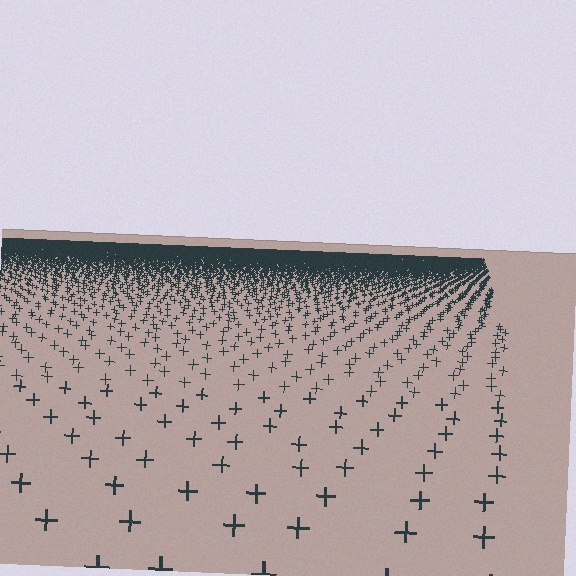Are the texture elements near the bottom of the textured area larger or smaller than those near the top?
Larger. Near the bottom, elements are closer to the viewer and appear at a bigger on-screen size.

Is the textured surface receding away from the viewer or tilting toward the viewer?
The surface is receding away from the viewer. Texture elements get smaller and denser toward the top.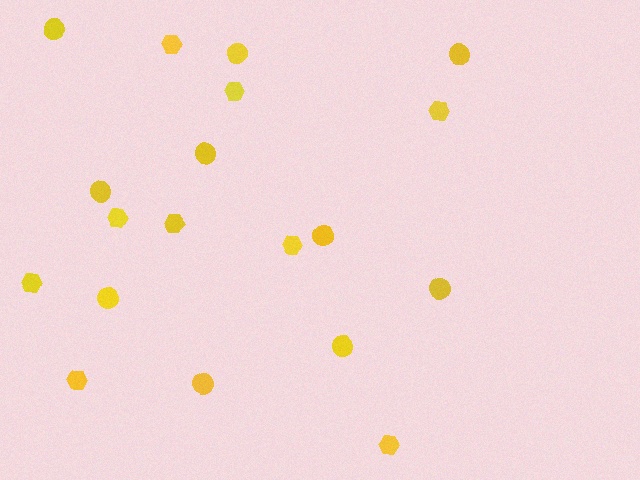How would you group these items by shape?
There are 2 groups: one group of circles (10) and one group of hexagons (9).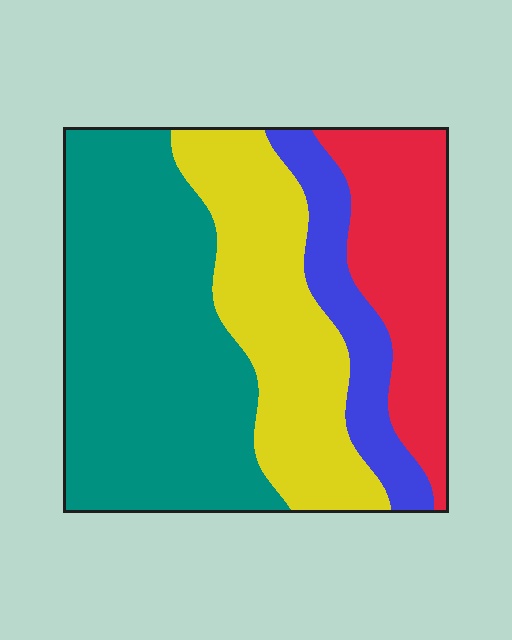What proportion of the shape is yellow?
Yellow takes up between a sixth and a third of the shape.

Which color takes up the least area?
Blue, at roughly 10%.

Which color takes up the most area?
Teal, at roughly 45%.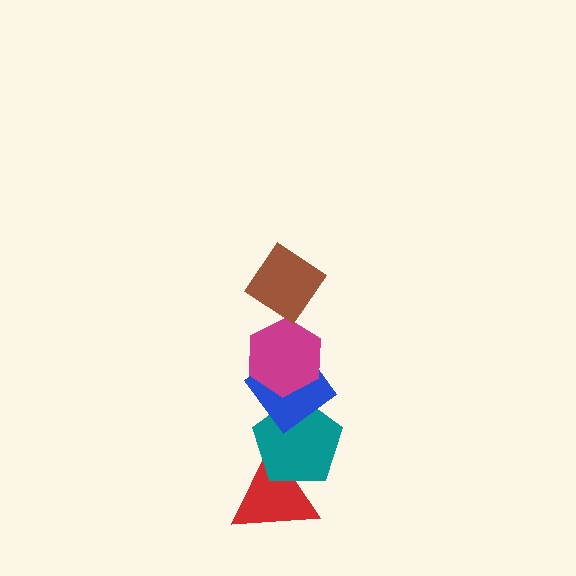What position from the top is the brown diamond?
The brown diamond is 1st from the top.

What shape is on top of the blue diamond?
The magenta hexagon is on top of the blue diamond.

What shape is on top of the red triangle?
The teal pentagon is on top of the red triangle.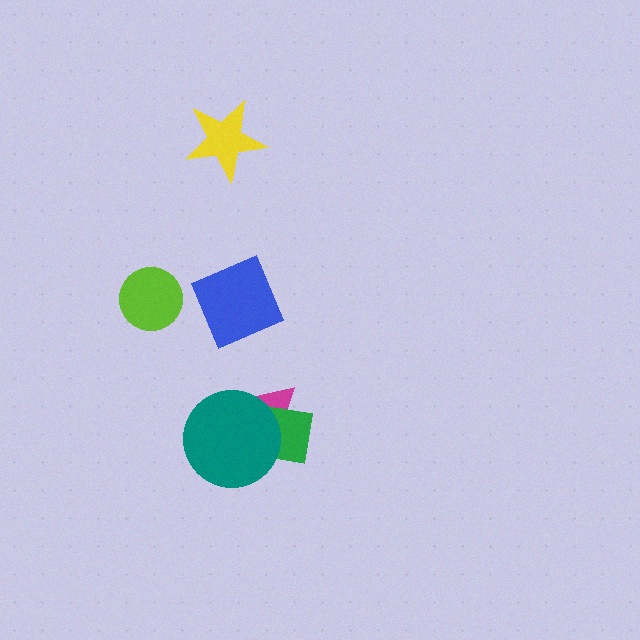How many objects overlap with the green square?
2 objects overlap with the green square.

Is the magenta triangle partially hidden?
Yes, it is partially covered by another shape.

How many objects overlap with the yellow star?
0 objects overlap with the yellow star.